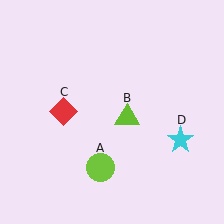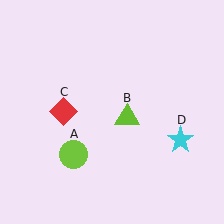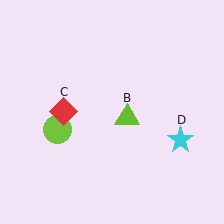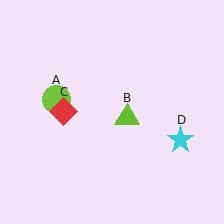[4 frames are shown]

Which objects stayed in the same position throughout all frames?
Lime triangle (object B) and red diamond (object C) and cyan star (object D) remained stationary.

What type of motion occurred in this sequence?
The lime circle (object A) rotated clockwise around the center of the scene.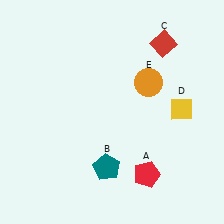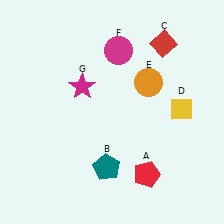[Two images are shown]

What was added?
A magenta circle (F), a magenta star (G) were added in Image 2.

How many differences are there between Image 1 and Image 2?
There are 2 differences between the two images.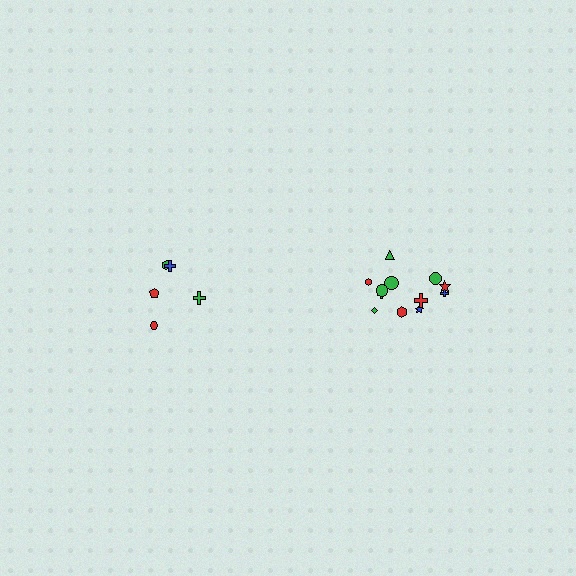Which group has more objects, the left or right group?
The right group.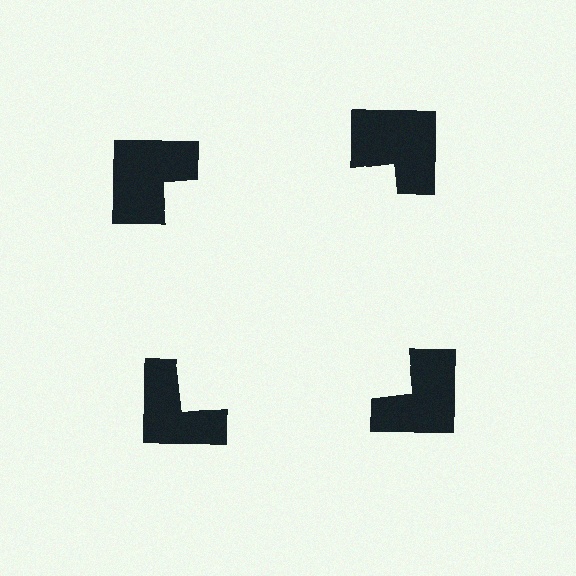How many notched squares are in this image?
There are 4 — one at each vertex of the illusory square.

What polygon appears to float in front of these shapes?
An illusory square — its edges are inferred from the aligned wedge cuts in the notched squares, not physically drawn.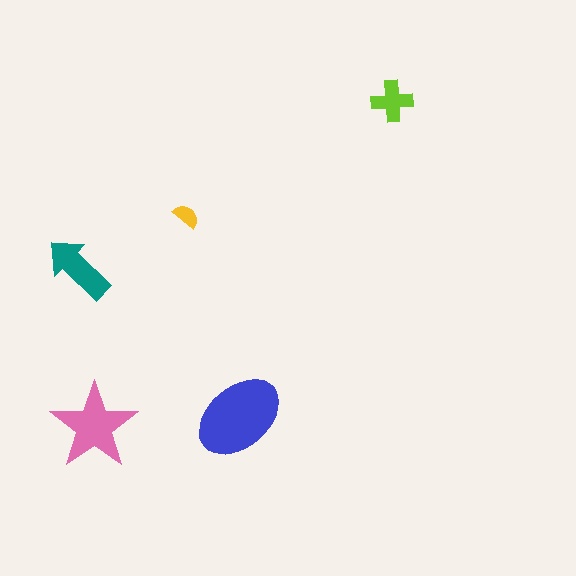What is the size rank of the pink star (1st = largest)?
2nd.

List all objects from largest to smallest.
The blue ellipse, the pink star, the teal arrow, the lime cross, the yellow semicircle.